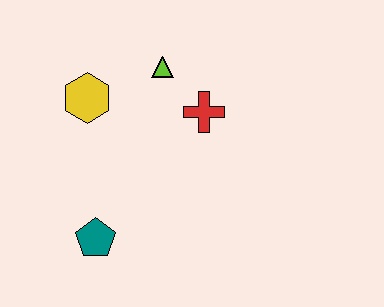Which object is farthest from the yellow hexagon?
The teal pentagon is farthest from the yellow hexagon.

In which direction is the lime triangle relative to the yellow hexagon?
The lime triangle is to the right of the yellow hexagon.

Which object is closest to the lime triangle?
The red cross is closest to the lime triangle.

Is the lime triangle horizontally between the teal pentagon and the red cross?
Yes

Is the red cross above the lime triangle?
No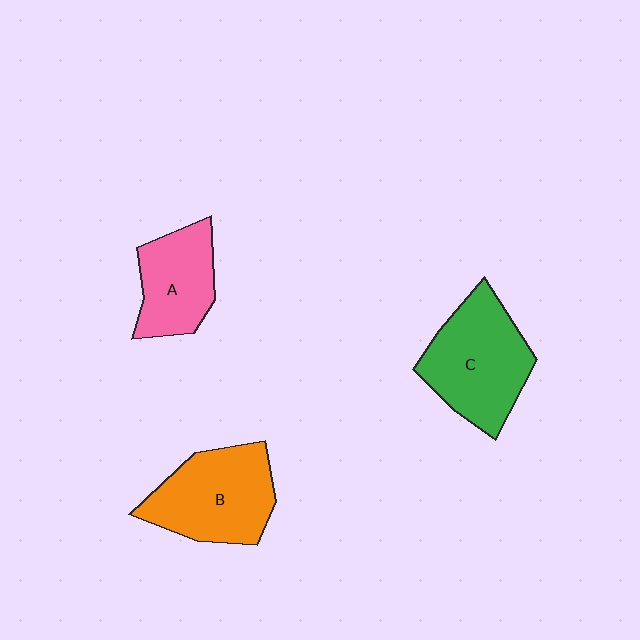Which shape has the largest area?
Shape C (green).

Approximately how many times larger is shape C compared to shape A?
Approximately 1.4 times.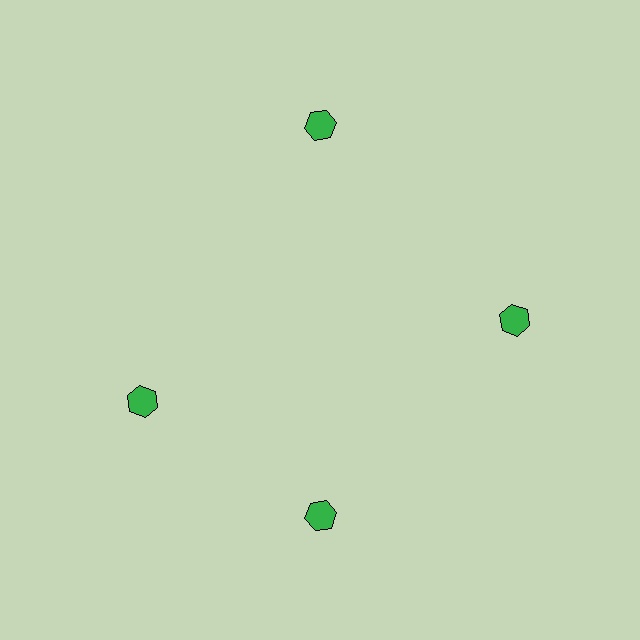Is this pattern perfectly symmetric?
No. The 4 green hexagons are arranged in a ring, but one element near the 9 o'clock position is rotated out of alignment along the ring, breaking the 4-fold rotational symmetry.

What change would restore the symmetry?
The symmetry would be restored by rotating it back into even spacing with its neighbors so that all 4 hexagons sit at equal angles and equal distance from the center.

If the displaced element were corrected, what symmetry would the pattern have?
It would have 4-fold rotational symmetry — the pattern would map onto itself every 90 degrees.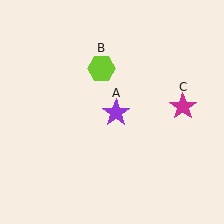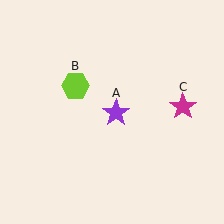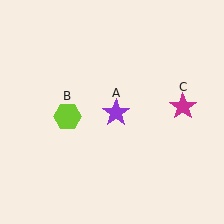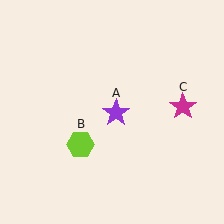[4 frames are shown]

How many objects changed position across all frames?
1 object changed position: lime hexagon (object B).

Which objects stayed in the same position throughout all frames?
Purple star (object A) and magenta star (object C) remained stationary.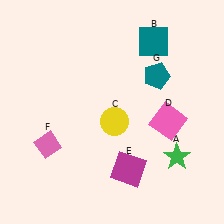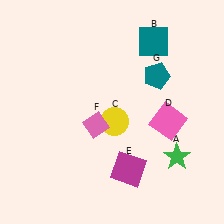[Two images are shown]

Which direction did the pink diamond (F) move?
The pink diamond (F) moved right.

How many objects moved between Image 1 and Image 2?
1 object moved between the two images.